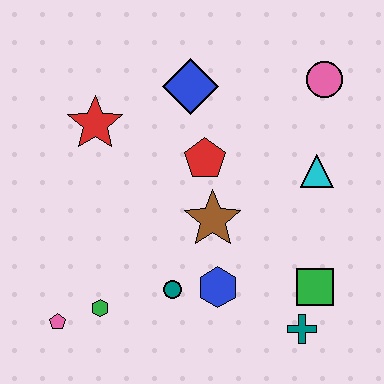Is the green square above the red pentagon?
No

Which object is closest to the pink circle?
The cyan triangle is closest to the pink circle.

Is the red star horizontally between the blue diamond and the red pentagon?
No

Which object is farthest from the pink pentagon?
The pink circle is farthest from the pink pentagon.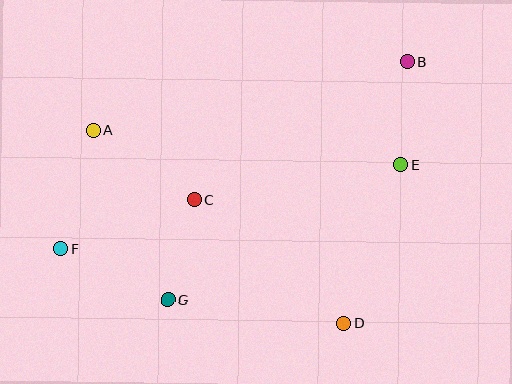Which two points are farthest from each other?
Points B and F are farthest from each other.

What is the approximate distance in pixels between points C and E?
The distance between C and E is approximately 210 pixels.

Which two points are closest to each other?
Points B and E are closest to each other.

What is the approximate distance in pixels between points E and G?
The distance between E and G is approximately 269 pixels.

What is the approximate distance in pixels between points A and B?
The distance between A and B is approximately 322 pixels.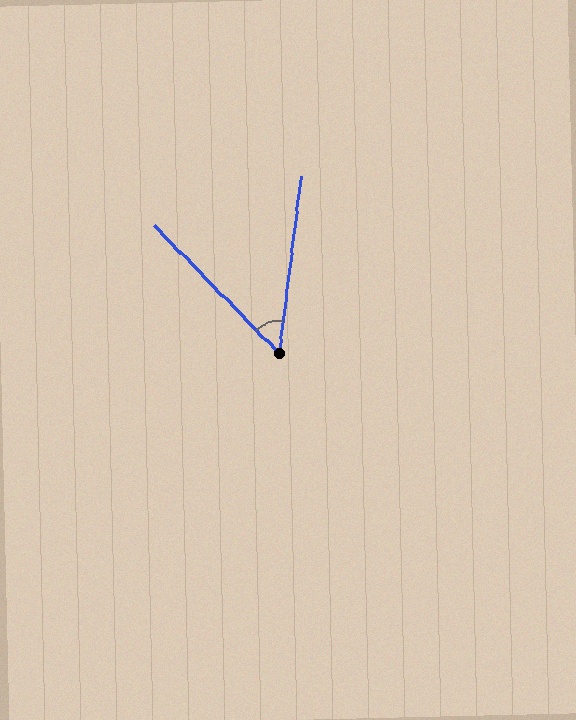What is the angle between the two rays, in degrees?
Approximately 51 degrees.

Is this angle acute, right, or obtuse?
It is acute.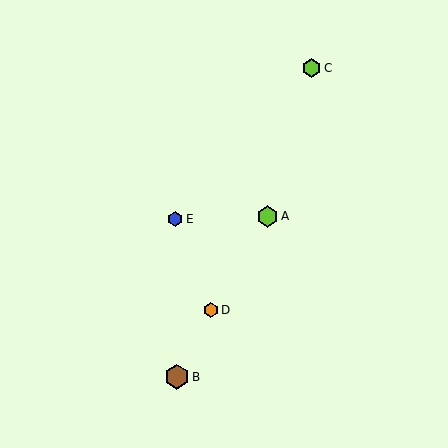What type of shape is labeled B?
Shape B is a brown hexagon.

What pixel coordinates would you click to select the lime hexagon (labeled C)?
Click at (312, 68) to select the lime hexagon C.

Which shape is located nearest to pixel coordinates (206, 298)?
The orange hexagon (labeled D) at (211, 310) is nearest to that location.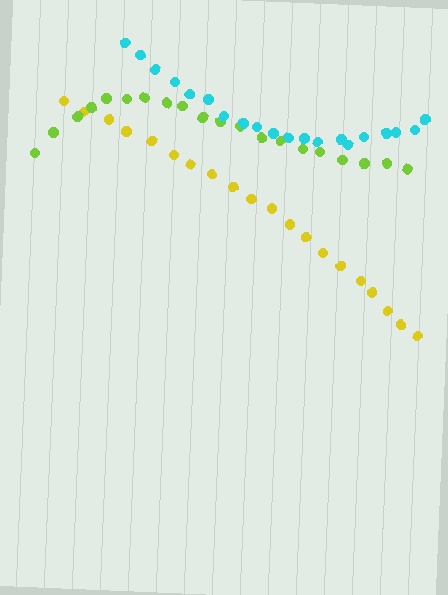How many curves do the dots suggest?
There are 3 distinct paths.